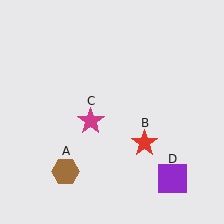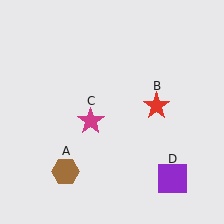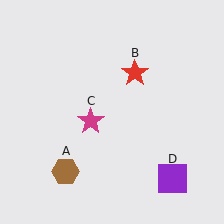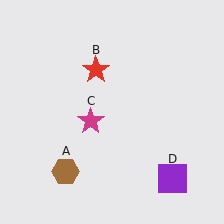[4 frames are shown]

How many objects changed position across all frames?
1 object changed position: red star (object B).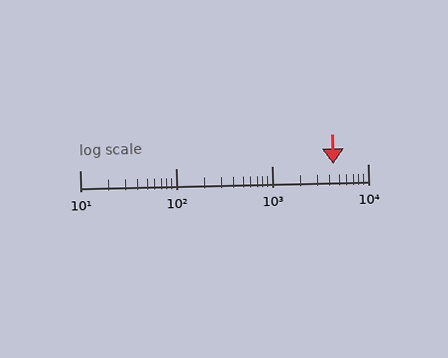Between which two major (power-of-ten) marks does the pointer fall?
The pointer is between 1000 and 10000.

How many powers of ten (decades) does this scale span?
The scale spans 3 decades, from 10 to 10000.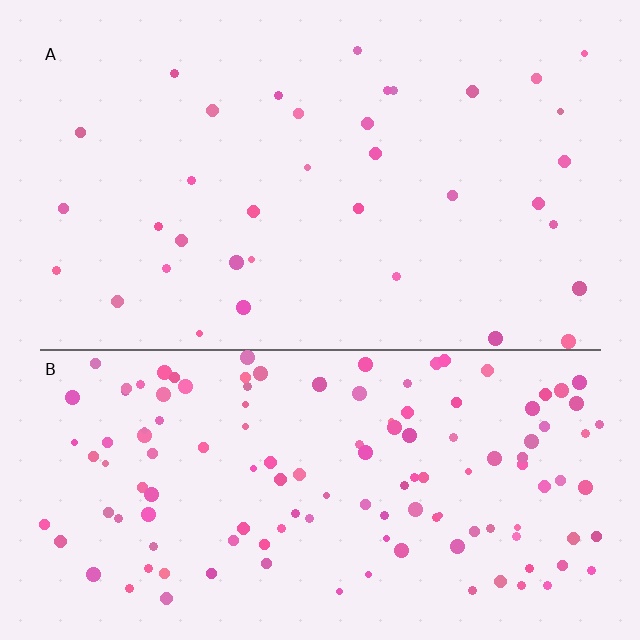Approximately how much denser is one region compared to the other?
Approximately 3.7× — region B over region A.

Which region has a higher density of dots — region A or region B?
B (the bottom).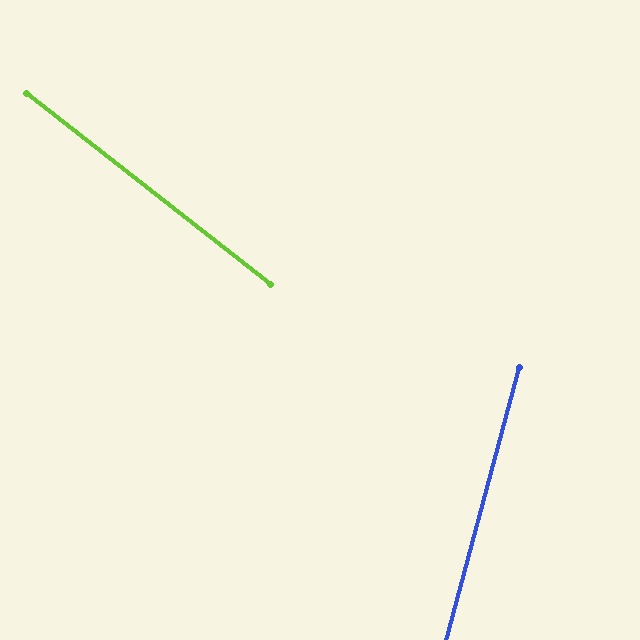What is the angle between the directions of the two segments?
Approximately 67 degrees.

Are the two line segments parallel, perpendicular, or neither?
Neither parallel nor perpendicular — they differ by about 67°.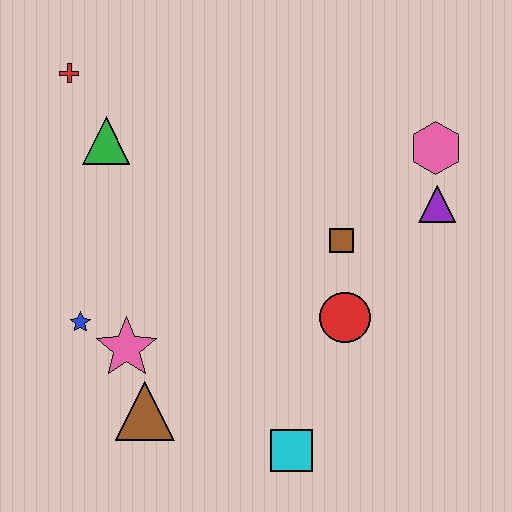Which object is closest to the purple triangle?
The pink hexagon is closest to the purple triangle.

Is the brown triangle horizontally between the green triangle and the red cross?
No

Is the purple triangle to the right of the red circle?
Yes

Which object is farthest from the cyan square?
The red cross is farthest from the cyan square.